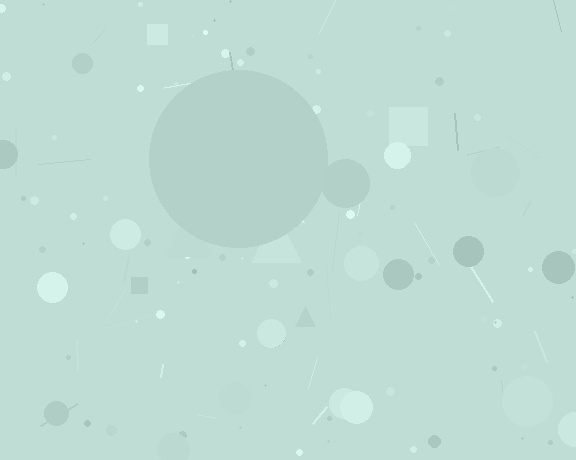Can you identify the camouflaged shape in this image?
The camouflaged shape is a circle.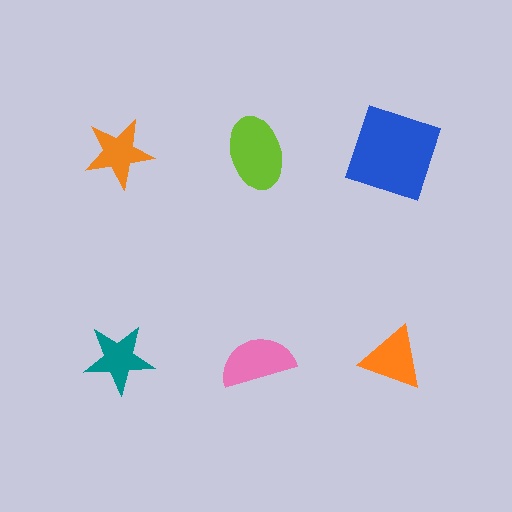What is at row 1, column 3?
A blue square.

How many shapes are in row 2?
3 shapes.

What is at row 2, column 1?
A teal star.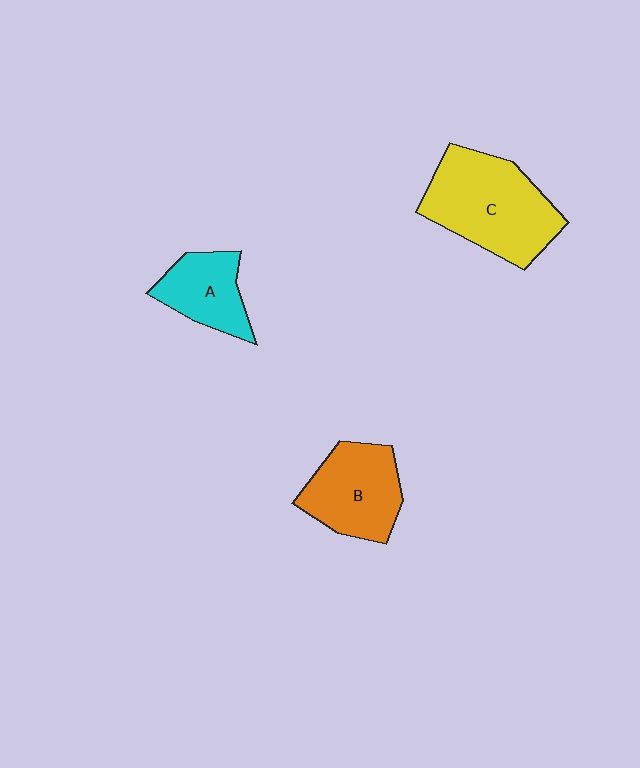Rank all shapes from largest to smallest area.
From largest to smallest: C (yellow), B (orange), A (cyan).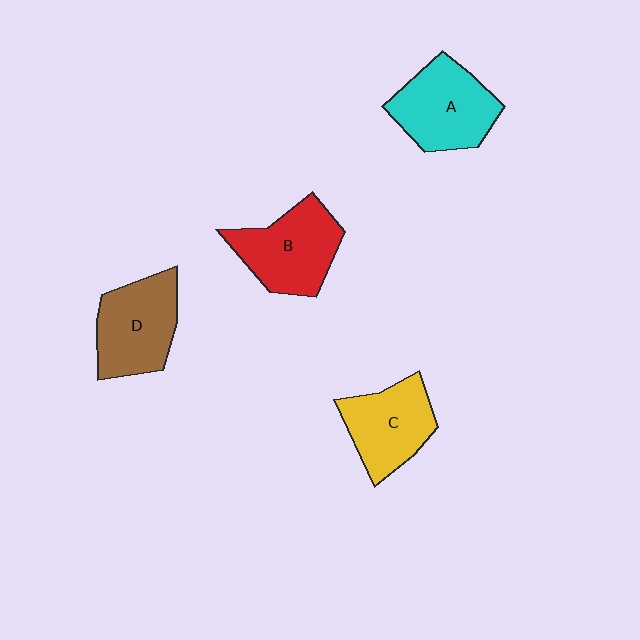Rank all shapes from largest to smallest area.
From largest to smallest: A (cyan), B (red), D (brown), C (yellow).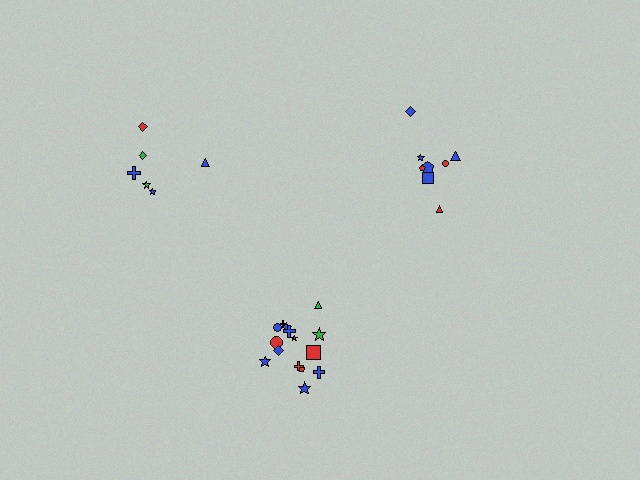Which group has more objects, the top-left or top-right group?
The top-right group.